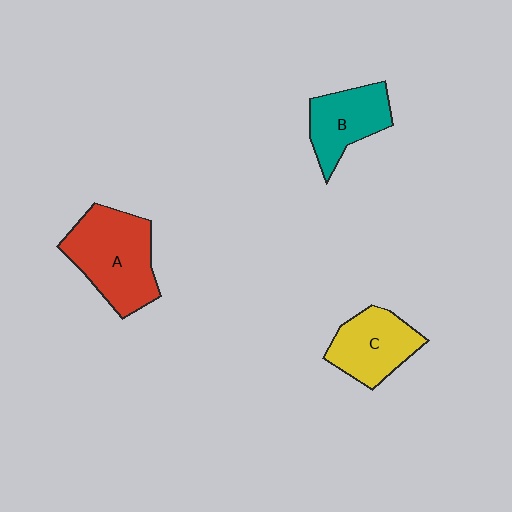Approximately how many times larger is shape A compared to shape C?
Approximately 1.4 times.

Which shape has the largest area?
Shape A (red).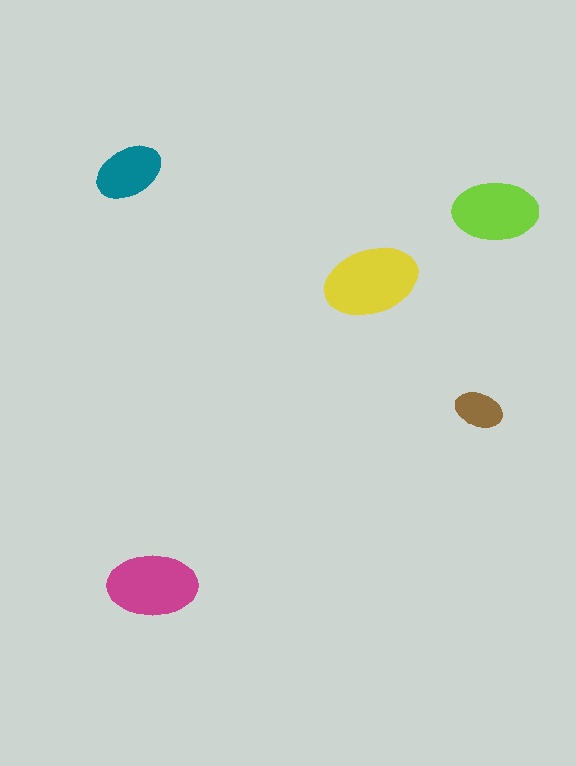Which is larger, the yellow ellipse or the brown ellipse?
The yellow one.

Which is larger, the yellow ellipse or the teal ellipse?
The yellow one.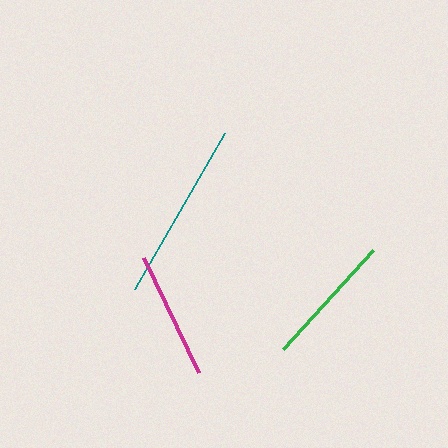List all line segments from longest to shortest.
From longest to shortest: teal, green, magenta.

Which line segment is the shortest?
The magenta line is the shortest at approximately 128 pixels.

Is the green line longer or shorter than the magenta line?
The green line is longer than the magenta line.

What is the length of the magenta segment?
The magenta segment is approximately 128 pixels long.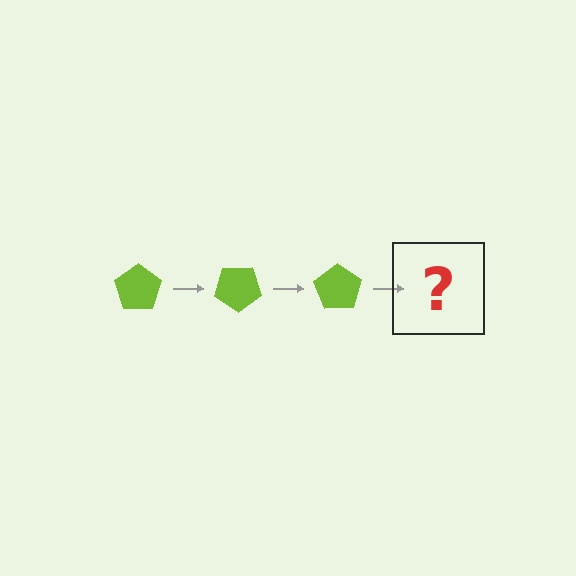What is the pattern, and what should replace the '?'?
The pattern is that the pentagon rotates 35 degrees each step. The '?' should be a lime pentagon rotated 105 degrees.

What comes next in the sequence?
The next element should be a lime pentagon rotated 105 degrees.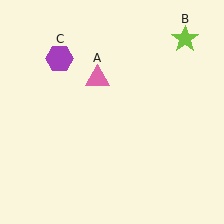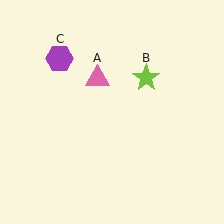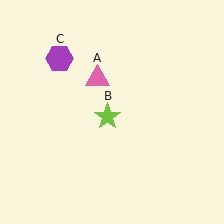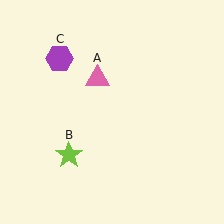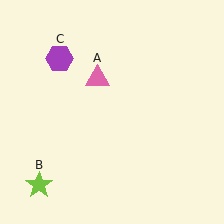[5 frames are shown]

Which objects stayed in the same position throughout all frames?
Pink triangle (object A) and purple hexagon (object C) remained stationary.